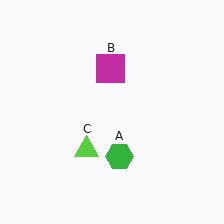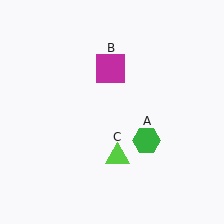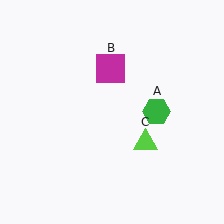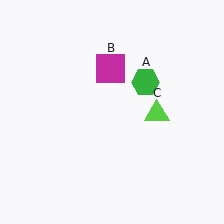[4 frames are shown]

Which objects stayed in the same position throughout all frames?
Magenta square (object B) remained stationary.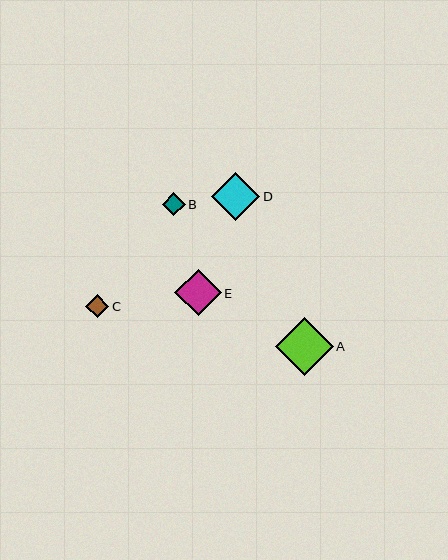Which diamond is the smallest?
Diamond C is the smallest with a size of approximately 23 pixels.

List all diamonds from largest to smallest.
From largest to smallest: A, D, E, B, C.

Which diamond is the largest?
Diamond A is the largest with a size of approximately 58 pixels.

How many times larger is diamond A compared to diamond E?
Diamond A is approximately 1.2 times the size of diamond E.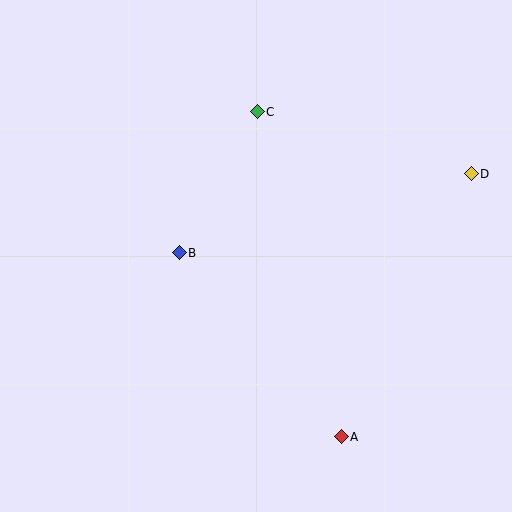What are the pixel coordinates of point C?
Point C is at (257, 112).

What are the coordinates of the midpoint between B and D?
The midpoint between B and D is at (325, 213).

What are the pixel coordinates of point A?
Point A is at (341, 437).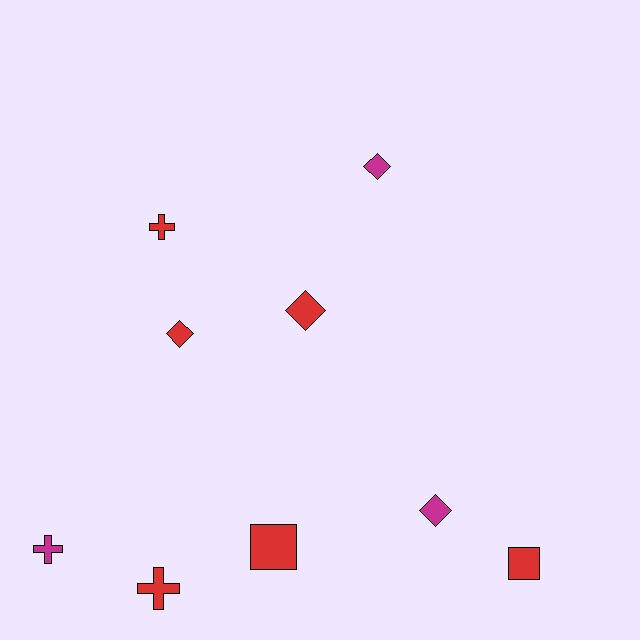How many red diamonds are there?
There are 2 red diamonds.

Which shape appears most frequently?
Diamond, with 4 objects.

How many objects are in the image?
There are 9 objects.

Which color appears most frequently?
Red, with 6 objects.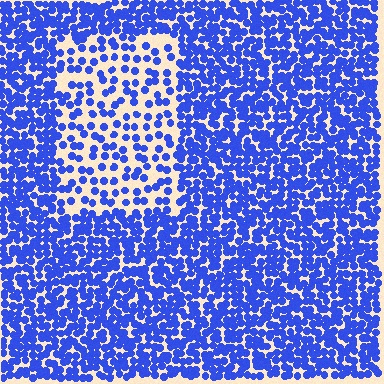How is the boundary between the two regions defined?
The boundary is defined by a change in element density (approximately 2.3x ratio). All elements are the same color, size, and shape.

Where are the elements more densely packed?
The elements are more densely packed outside the rectangle boundary.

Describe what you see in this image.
The image contains small blue elements arranged at two different densities. A rectangle-shaped region is visible where the elements are less densely packed than the surrounding area.